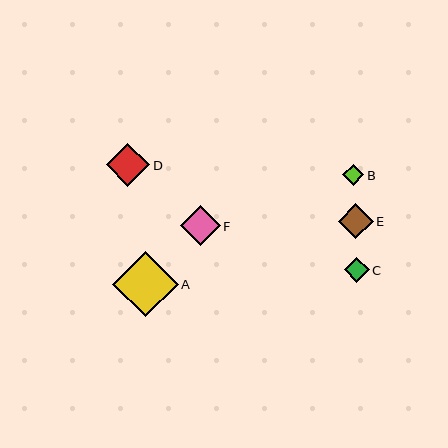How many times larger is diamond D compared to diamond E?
Diamond D is approximately 1.3 times the size of diamond E.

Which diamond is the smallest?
Diamond B is the smallest with a size of approximately 21 pixels.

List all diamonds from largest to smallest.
From largest to smallest: A, D, F, E, C, B.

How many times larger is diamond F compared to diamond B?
Diamond F is approximately 1.9 times the size of diamond B.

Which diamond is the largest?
Diamond A is the largest with a size of approximately 66 pixels.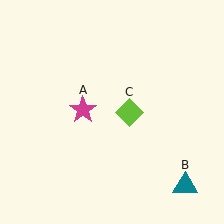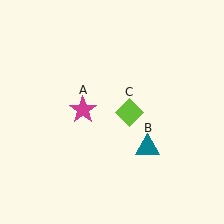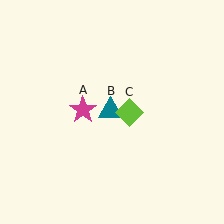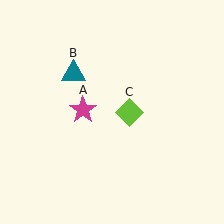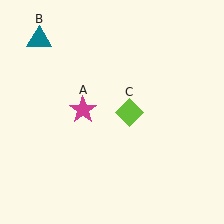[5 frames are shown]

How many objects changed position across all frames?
1 object changed position: teal triangle (object B).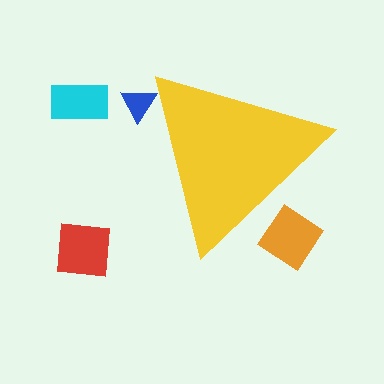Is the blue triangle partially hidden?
Yes, the blue triangle is partially hidden behind the yellow triangle.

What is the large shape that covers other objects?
A yellow triangle.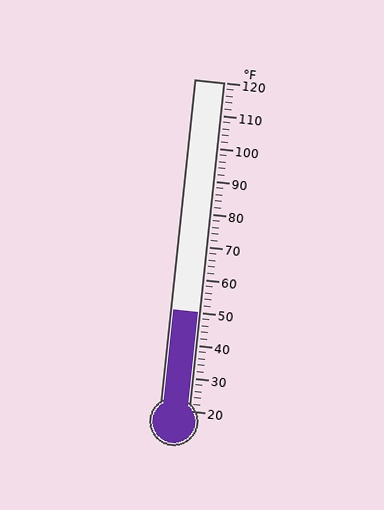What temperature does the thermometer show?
The thermometer shows approximately 50°F.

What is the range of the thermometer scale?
The thermometer scale ranges from 20°F to 120°F.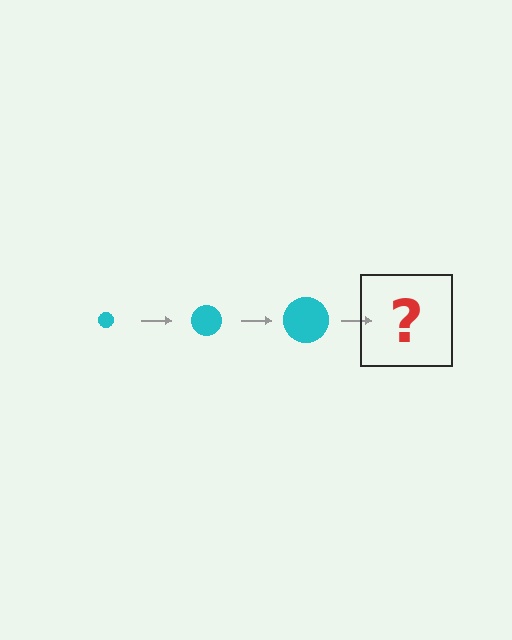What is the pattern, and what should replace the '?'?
The pattern is that the circle gets progressively larger each step. The '?' should be a cyan circle, larger than the previous one.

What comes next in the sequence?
The next element should be a cyan circle, larger than the previous one.